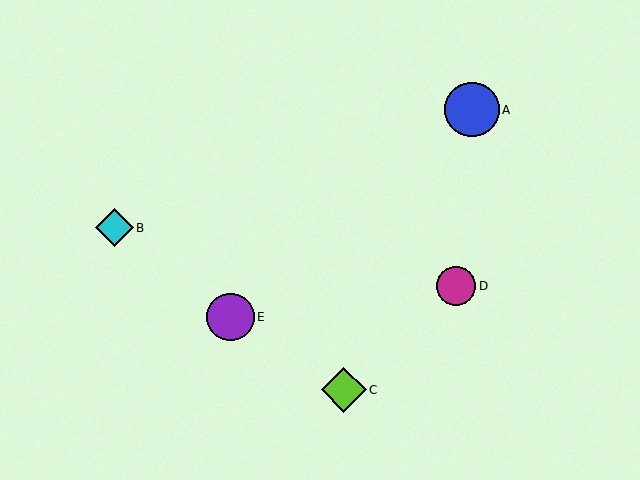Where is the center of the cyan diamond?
The center of the cyan diamond is at (114, 228).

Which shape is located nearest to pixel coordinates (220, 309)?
The purple circle (labeled E) at (230, 317) is nearest to that location.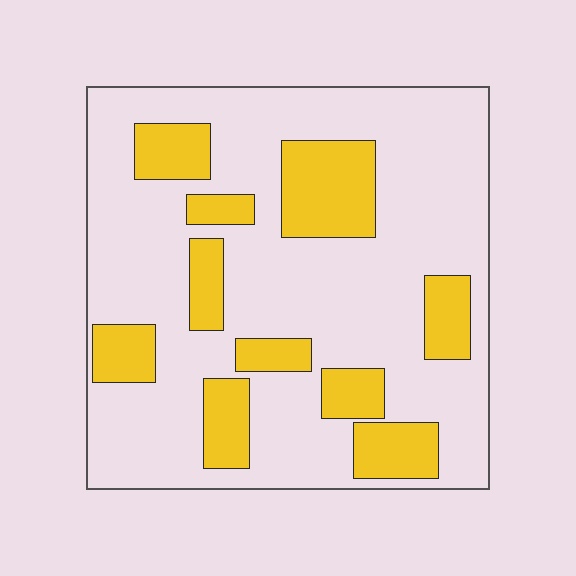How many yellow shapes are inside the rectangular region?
10.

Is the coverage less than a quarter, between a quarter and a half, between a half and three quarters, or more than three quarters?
Between a quarter and a half.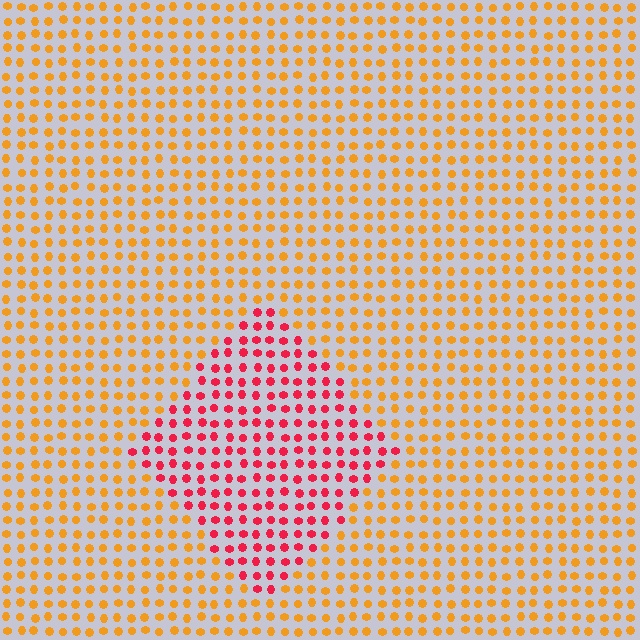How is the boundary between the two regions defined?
The boundary is defined purely by a slight shift in hue (about 48 degrees). Spacing, size, and orientation are identical on both sides.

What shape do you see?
I see a diamond.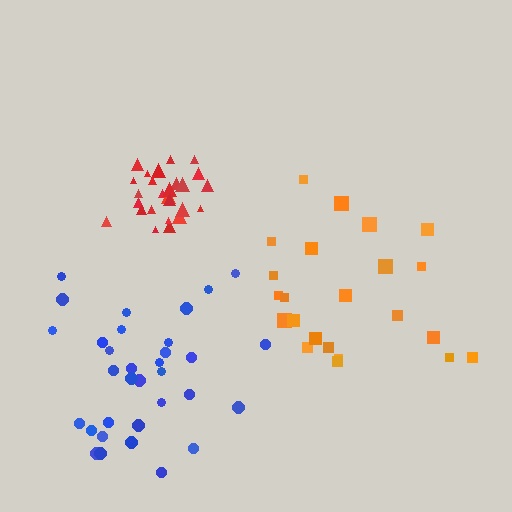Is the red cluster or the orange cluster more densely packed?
Red.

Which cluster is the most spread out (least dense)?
Orange.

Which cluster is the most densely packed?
Red.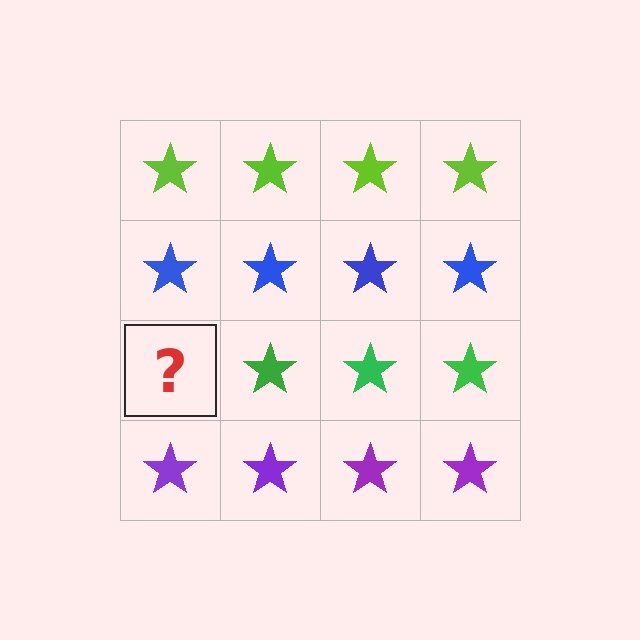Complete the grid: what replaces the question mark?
The question mark should be replaced with a green star.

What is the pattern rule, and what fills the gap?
The rule is that each row has a consistent color. The gap should be filled with a green star.